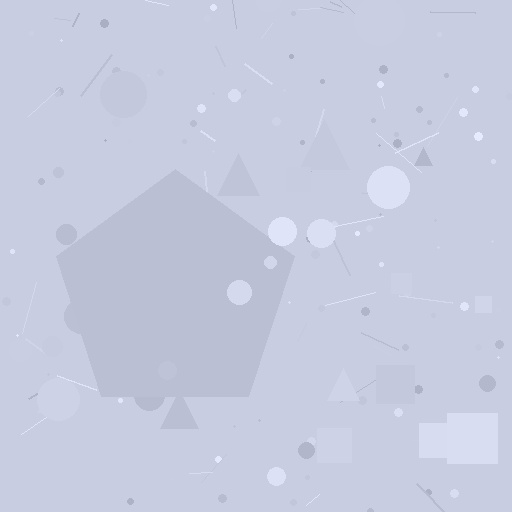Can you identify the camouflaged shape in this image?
The camouflaged shape is a pentagon.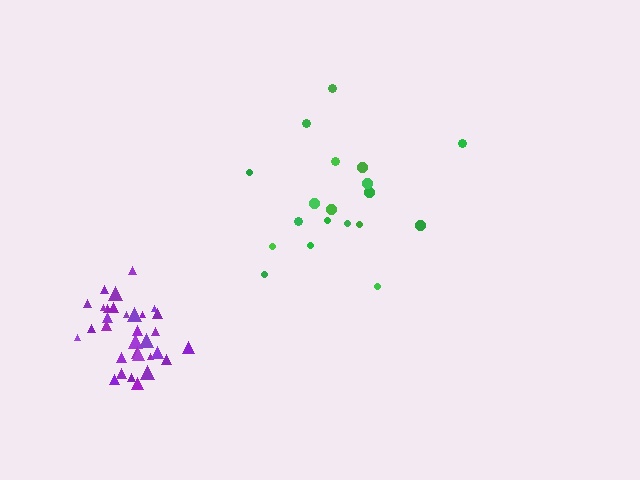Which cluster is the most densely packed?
Purple.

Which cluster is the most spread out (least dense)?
Green.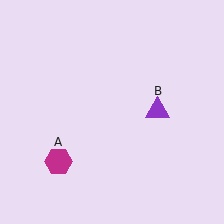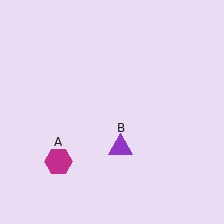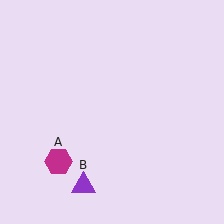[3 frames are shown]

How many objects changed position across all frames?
1 object changed position: purple triangle (object B).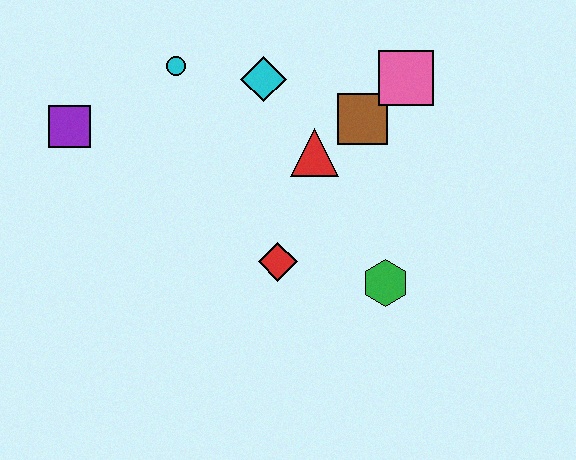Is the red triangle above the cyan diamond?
No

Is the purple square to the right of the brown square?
No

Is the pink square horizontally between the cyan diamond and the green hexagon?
No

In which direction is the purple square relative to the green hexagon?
The purple square is to the left of the green hexagon.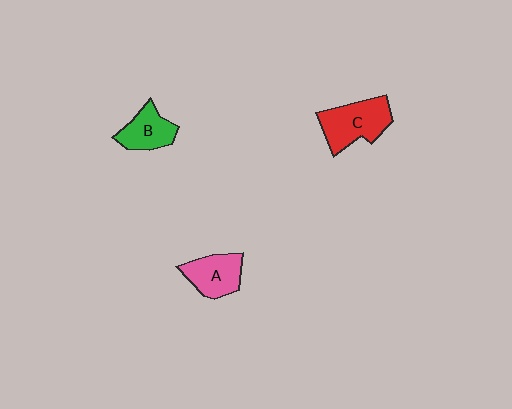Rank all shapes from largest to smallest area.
From largest to smallest: C (red), A (pink), B (green).